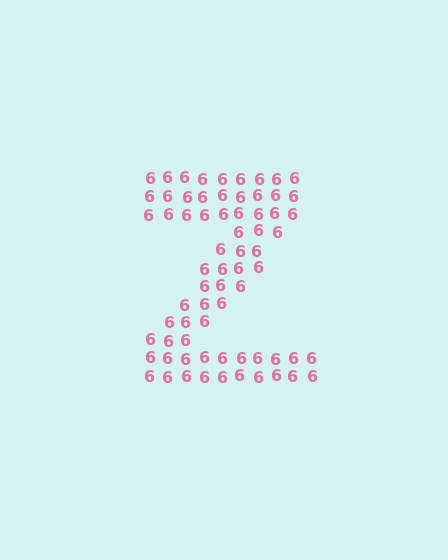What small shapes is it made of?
It is made of small digit 6's.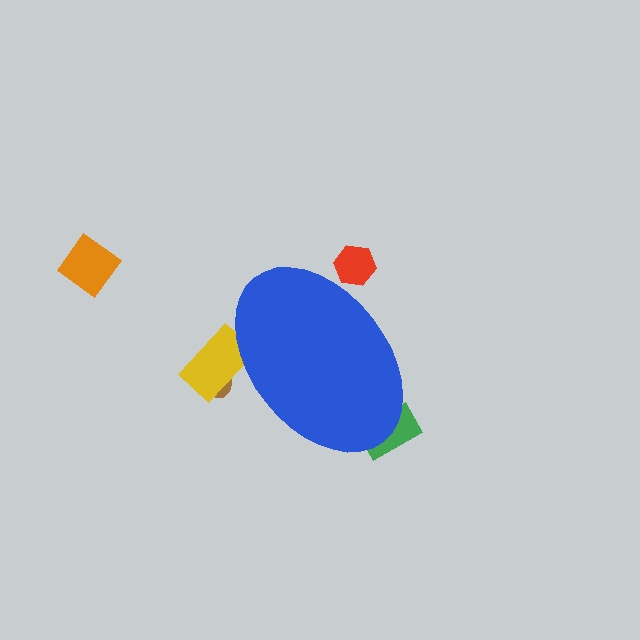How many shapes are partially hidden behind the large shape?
4 shapes are partially hidden.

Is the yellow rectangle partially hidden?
Yes, the yellow rectangle is partially hidden behind the blue ellipse.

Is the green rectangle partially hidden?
Yes, the green rectangle is partially hidden behind the blue ellipse.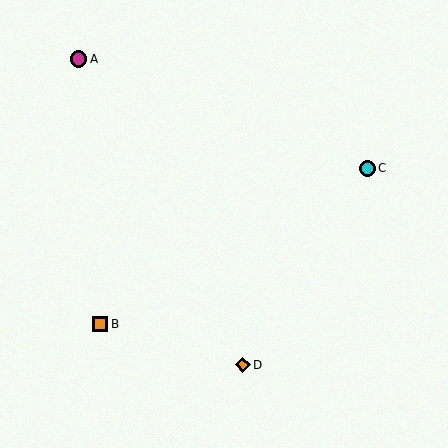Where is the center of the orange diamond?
The center of the orange diamond is at (243, 365).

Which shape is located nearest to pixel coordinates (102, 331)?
The orange square (labeled B) at (100, 324) is nearest to that location.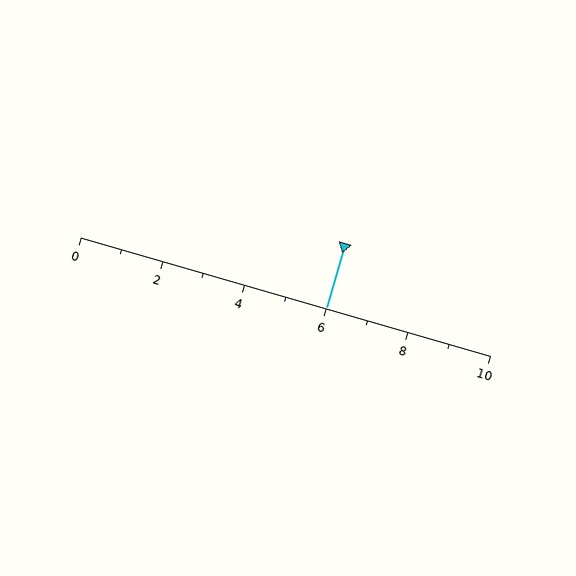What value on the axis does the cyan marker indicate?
The marker indicates approximately 6.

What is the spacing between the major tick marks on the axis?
The major ticks are spaced 2 apart.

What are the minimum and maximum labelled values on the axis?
The axis runs from 0 to 10.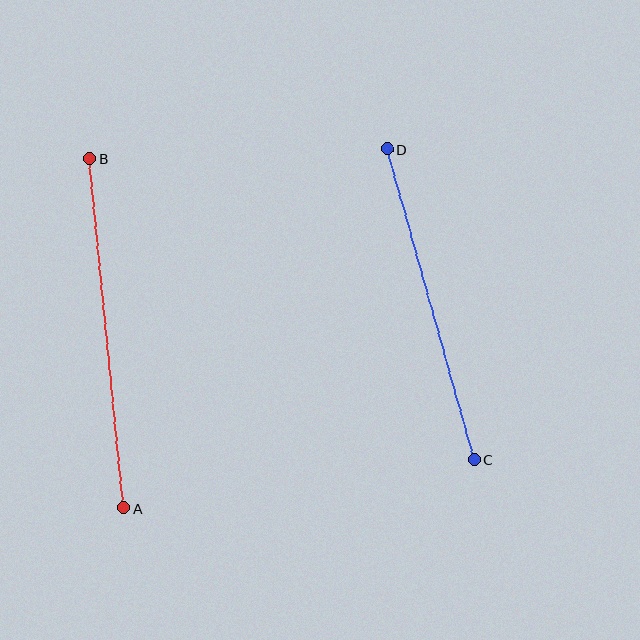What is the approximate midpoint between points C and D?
The midpoint is at approximately (431, 304) pixels.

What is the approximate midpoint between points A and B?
The midpoint is at approximately (107, 333) pixels.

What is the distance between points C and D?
The distance is approximately 322 pixels.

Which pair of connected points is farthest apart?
Points A and B are farthest apart.